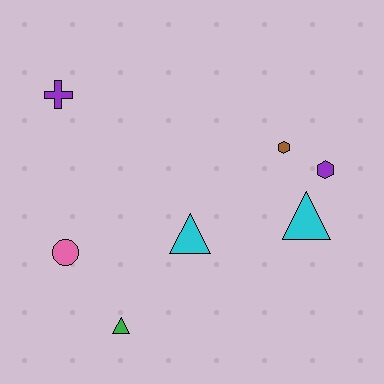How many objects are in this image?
There are 7 objects.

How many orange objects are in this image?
There are no orange objects.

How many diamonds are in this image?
There are no diamonds.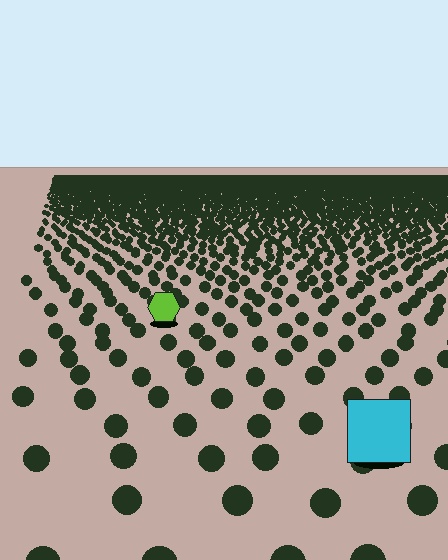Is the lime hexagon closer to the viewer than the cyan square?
No. The cyan square is closer — you can tell from the texture gradient: the ground texture is coarser near it.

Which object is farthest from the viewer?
The lime hexagon is farthest from the viewer. It appears smaller and the ground texture around it is denser.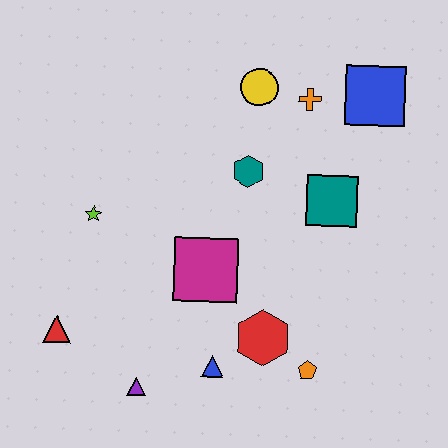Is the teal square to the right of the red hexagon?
Yes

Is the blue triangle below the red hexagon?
Yes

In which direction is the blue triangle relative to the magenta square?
The blue triangle is below the magenta square.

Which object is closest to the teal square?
The teal hexagon is closest to the teal square.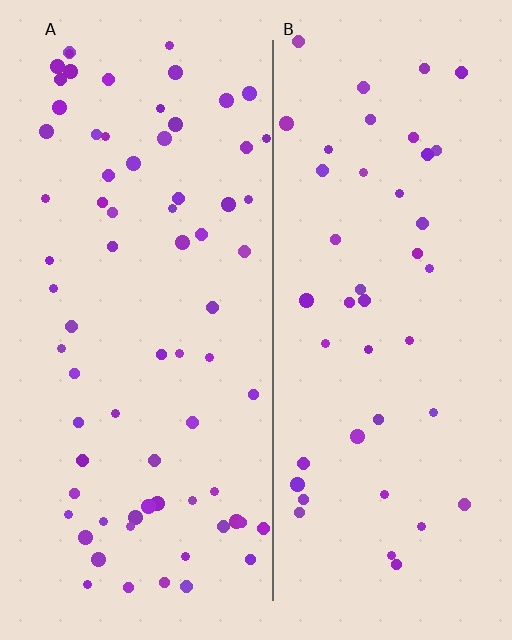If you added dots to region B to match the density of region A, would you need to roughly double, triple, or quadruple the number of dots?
Approximately double.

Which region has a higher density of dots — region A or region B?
A (the left).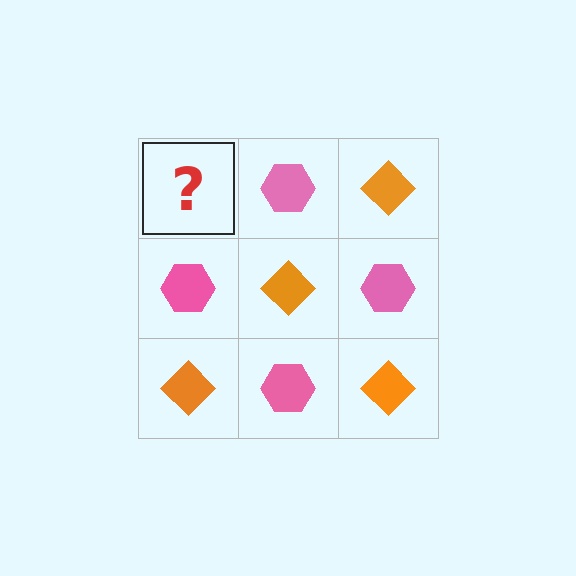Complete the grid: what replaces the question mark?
The question mark should be replaced with an orange diamond.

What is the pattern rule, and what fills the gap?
The rule is that it alternates orange diamond and pink hexagon in a checkerboard pattern. The gap should be filled with an orange diamond.